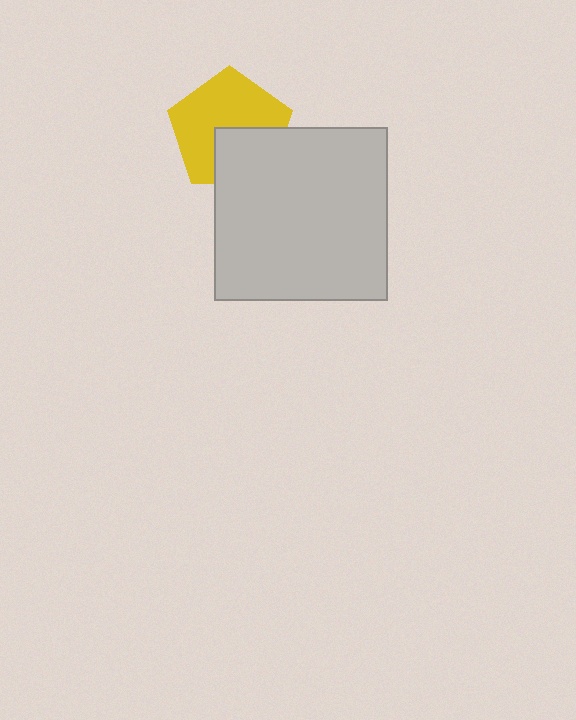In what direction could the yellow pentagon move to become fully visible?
The yellow pentagon could move up. That would shift it out from behind the light gray square entirely.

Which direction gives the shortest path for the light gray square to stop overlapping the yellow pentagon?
Moving down gives the shortest separation.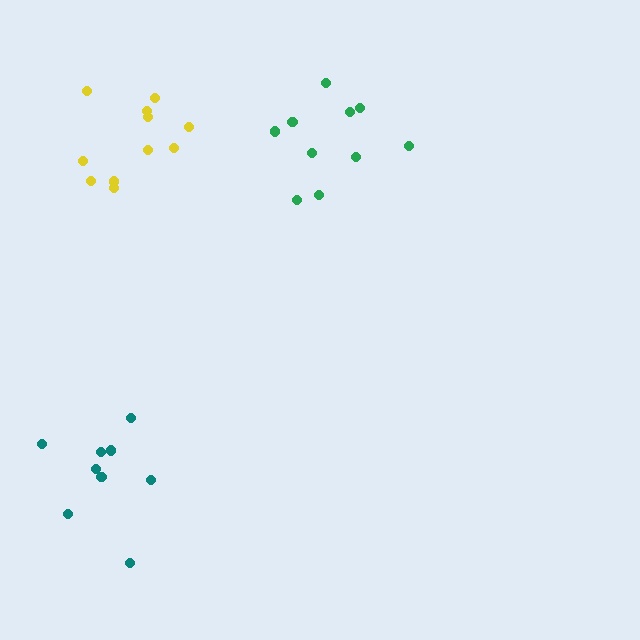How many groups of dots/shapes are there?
There are 3 groups.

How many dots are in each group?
Group 1: 11 dots, Group 2: 10 dots, Group 3: 9 dots (30 total).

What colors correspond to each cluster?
The clusters are colored: yellow, green, teal.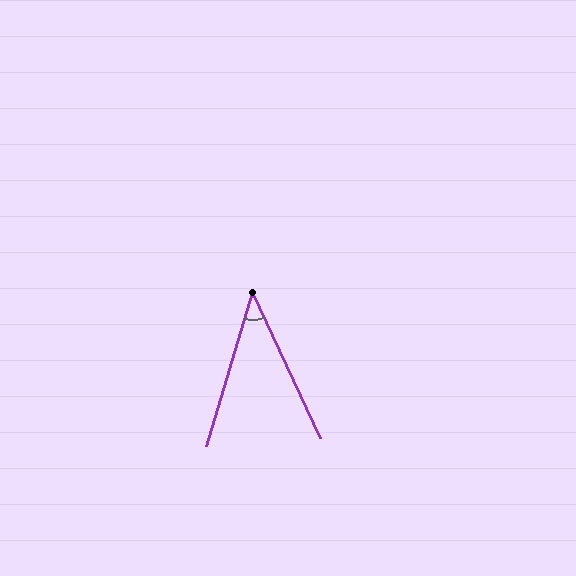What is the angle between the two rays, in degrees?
Approximately 41 degrees.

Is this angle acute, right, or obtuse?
It is acute.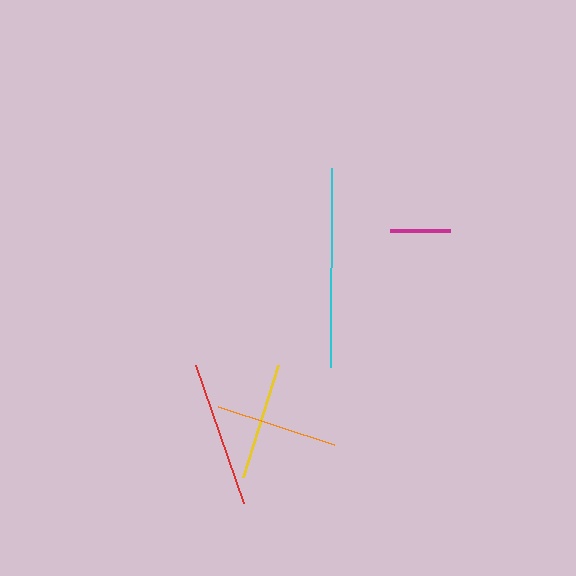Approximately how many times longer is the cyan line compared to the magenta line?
The cyan line is approximately 3.3 times the length of the magenta line.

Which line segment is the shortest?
The magenta line is the shortest at approximately 61 pixels.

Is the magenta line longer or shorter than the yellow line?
The yellow line is longer than the magenta line.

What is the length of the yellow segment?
The yellow segment is approximately 117 pixels long.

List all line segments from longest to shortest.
From longest to shortest: cyan, red, orange, yellow, magenta.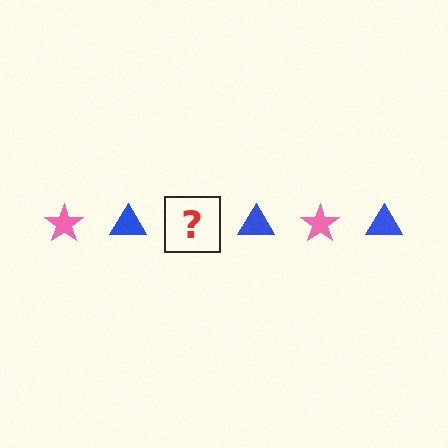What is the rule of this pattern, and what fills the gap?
The rule is that the pattern alternates between pink star and blue triangle. The gap should be filled with a pink star.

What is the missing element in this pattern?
The missing element is a pink star.